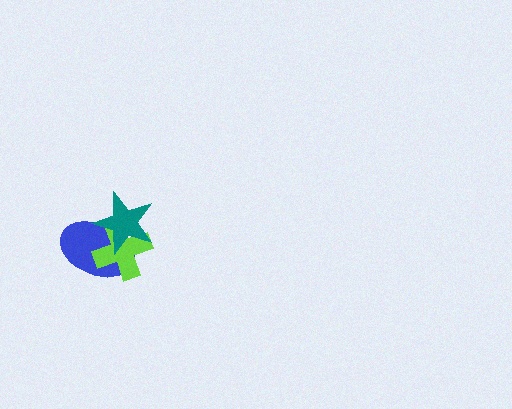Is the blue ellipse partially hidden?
Yes, it is partially covered by another shape.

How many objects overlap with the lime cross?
2 objects overlap with the lime cross.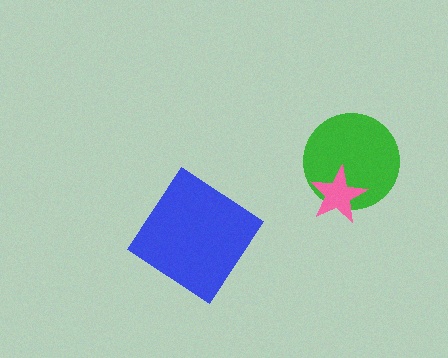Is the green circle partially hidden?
Yes, it is partially covered by another shape.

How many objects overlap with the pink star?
1 object overlaps with the pink star.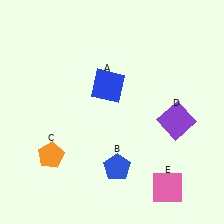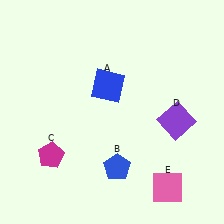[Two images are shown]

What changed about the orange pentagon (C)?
In Image 1, C is orange. In Image 2, it changed to magenta.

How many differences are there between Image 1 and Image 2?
There is 1 difference between the two images.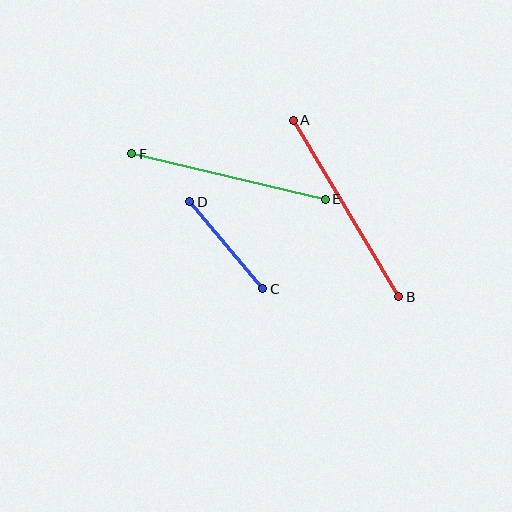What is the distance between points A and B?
The distance is approximately 206 pixels.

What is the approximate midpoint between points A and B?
The midpoint is at approximately (346, 209) pixels.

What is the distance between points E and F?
The distance is approximately 198 pixels.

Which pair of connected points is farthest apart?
Points A and B are farthest apart.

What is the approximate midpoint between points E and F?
The midpoint is at approximately (228, 176) pixels.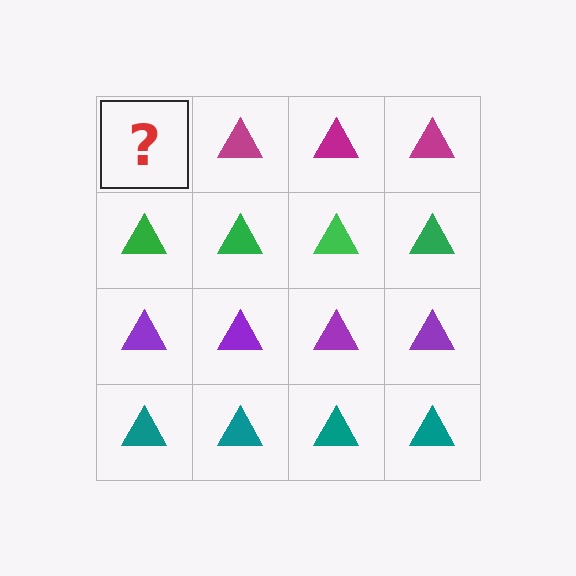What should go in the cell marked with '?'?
The missing cell should contain a magenta triangle.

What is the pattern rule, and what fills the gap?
The rule is that each row has a consistent color. The gap should be filled with a magenta triangle.